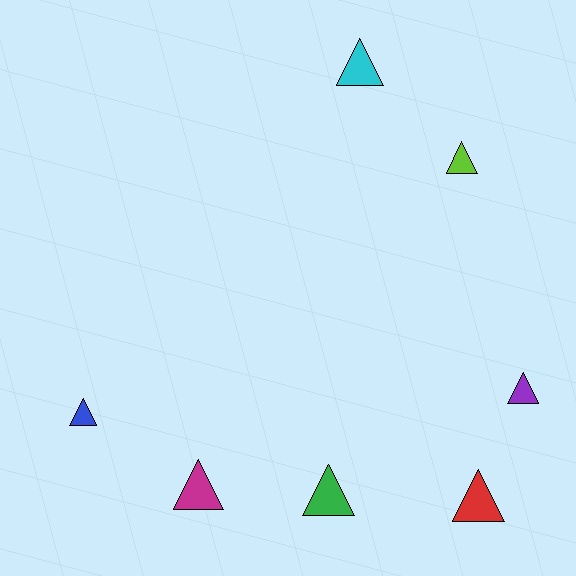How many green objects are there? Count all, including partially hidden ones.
There is 1 green object.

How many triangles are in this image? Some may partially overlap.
There are 7 triangles.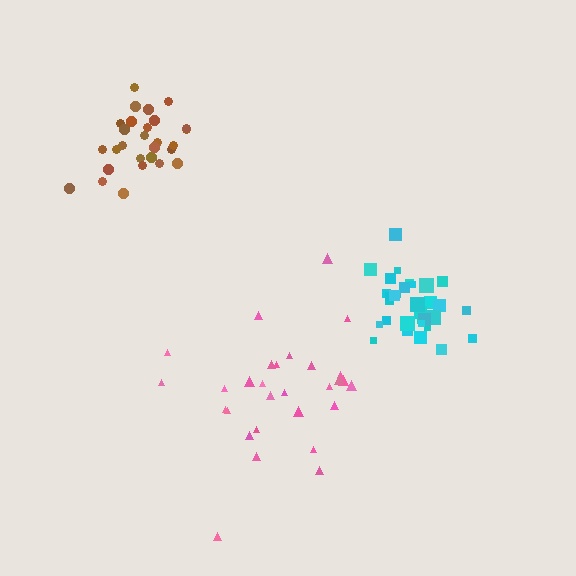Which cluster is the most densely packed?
Cyan.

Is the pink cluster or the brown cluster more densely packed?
Brown.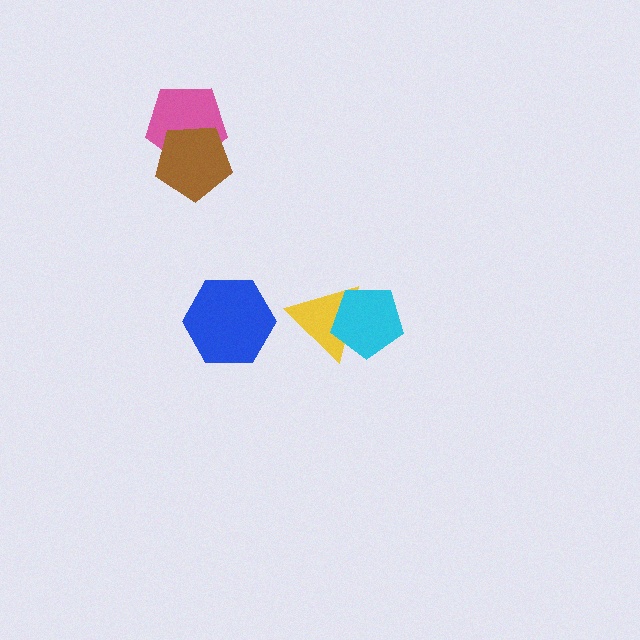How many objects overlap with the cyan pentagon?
1 object overlaps with the cyan pentagon.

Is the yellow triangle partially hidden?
Yes, it is partially covered by another shape.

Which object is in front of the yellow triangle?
The cyan pentagon is in front of the yellow triangle.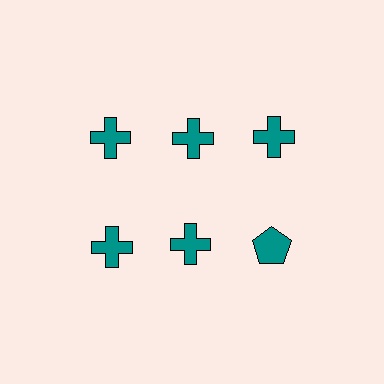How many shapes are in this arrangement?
There are 6 shapes arranged in a grid pattern.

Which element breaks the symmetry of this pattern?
The teal pentagon in the second row, center column breaks the symmetry. All other shapes are teal crosses.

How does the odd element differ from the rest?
It has a different shape: pentagon instead of cross.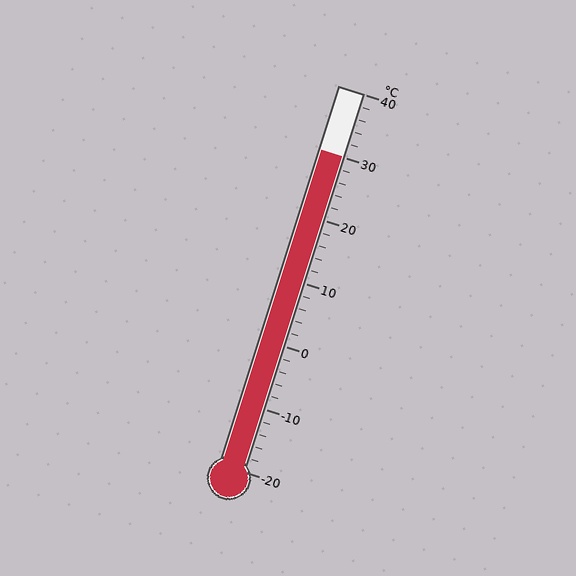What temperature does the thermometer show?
The thermometer shows approximately 30°C.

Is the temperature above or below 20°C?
The temperature is above 20°C.